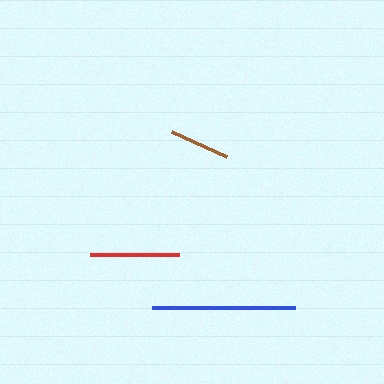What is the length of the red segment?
The red segment is approximately 89 pixels long.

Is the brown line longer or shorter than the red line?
The red line is longer than the brown line.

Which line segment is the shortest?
The brown line is the shortest at approximately 61 pixels.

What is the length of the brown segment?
The brown segment is approximately 61 pixels long.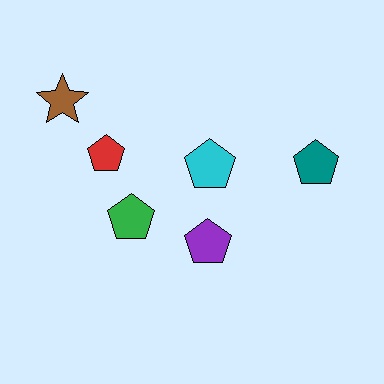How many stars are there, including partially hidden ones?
There is 1 star.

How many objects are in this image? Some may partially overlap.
There are 6 objects.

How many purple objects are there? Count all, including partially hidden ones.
There is 1 purple object.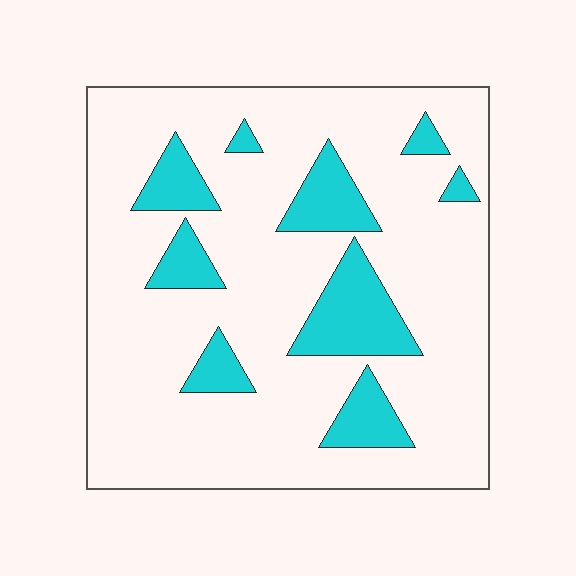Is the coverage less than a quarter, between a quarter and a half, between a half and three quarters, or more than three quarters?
Less than a quarter.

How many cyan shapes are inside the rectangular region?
9.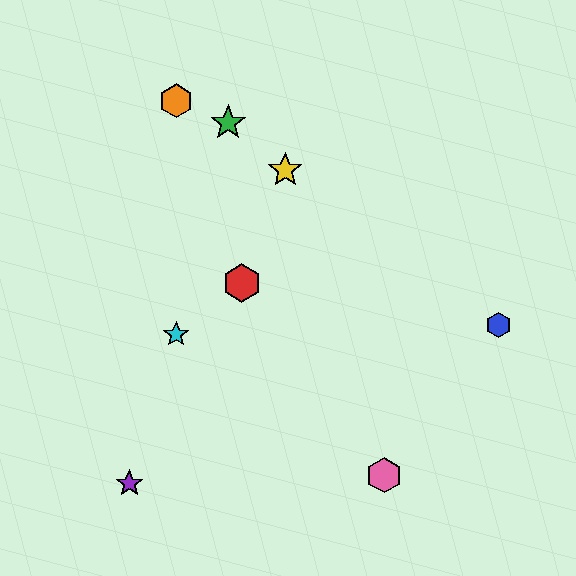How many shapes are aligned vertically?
2 shapes (the orange hexagon, the cyan star) are aligned vertically.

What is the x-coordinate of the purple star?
The purple star is at x≈129.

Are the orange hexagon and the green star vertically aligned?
No, the orange hexagon is at x≈176 and the green star is at x≈228.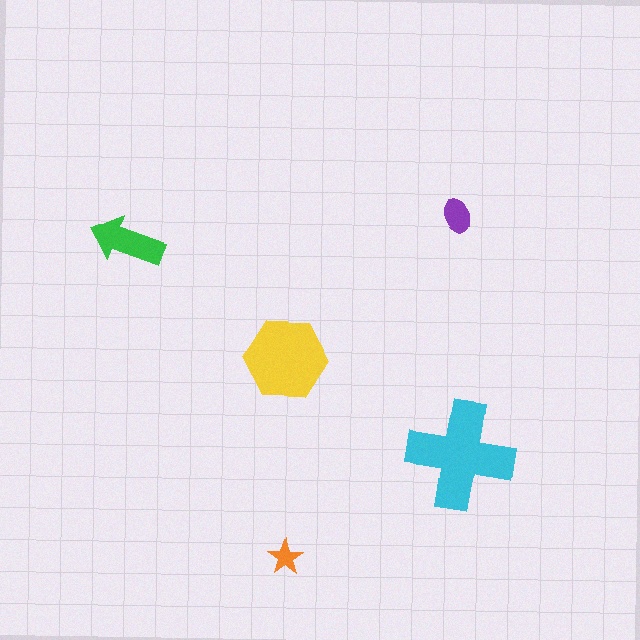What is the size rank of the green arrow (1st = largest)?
3rd.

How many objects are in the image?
There are 5 objects in the image.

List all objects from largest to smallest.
The cyan cross, the yellow hexagon, the green arrow, the purple ellipse, the orange star.